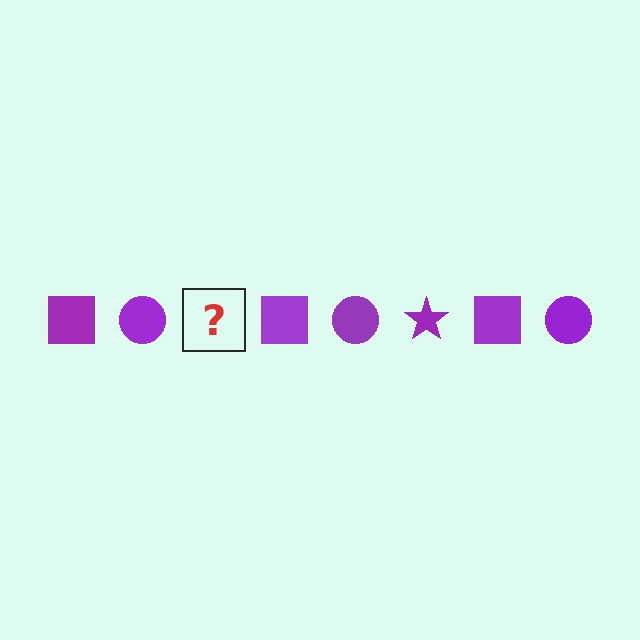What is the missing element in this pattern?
The missing element is a purple star.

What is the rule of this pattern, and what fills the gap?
The rule is that the pattern cycles through square, circle, star shapes in purple. The gap should be filled with a purple star.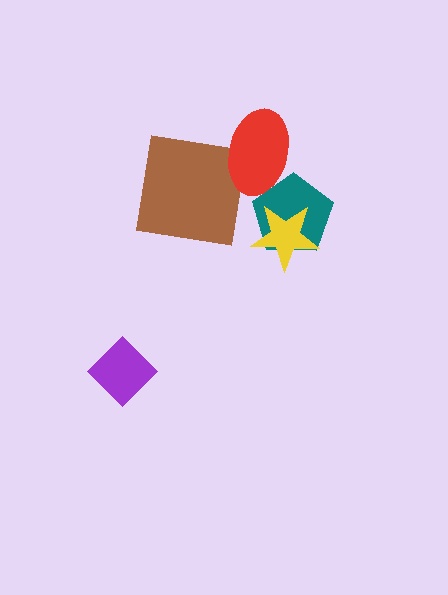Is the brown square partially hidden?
Yes, it is partially covered by another shape.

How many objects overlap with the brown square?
1 object overlaps with the brown square.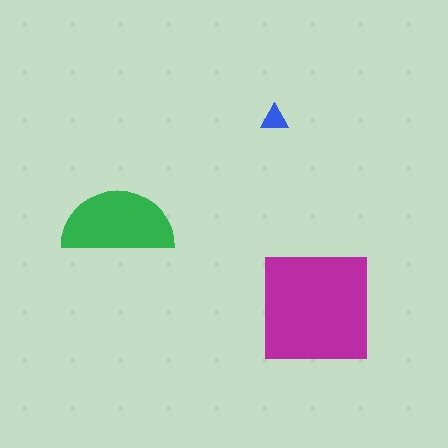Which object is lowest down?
The magenta square is bottommost.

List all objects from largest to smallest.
The magenta square, the green semicircle, the blue triangle.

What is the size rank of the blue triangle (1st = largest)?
3rd.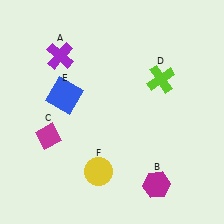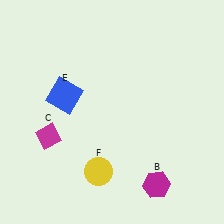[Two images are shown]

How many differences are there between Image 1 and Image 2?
There are 2 differences between the two images.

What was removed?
The purple cross (A), the lime cross (D) were removed in Image 2.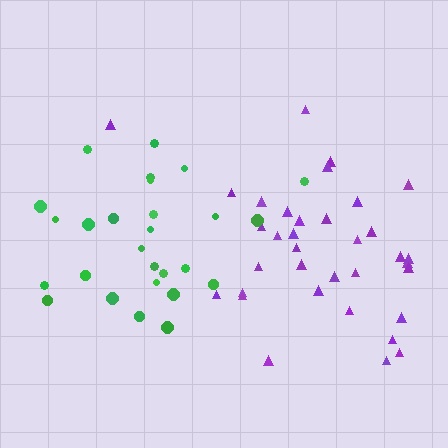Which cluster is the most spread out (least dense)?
Green.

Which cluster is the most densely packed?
Purple.